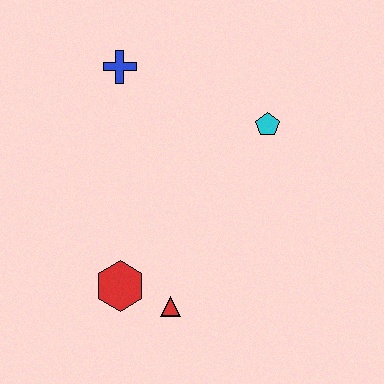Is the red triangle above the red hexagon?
No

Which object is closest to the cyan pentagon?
The blue cross is closest to the cyan pentagon.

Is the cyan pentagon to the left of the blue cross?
No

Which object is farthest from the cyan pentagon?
The red hexagon is farthest from the cyan pentagon.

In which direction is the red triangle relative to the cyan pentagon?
The red triangle is below the cyan pentagon.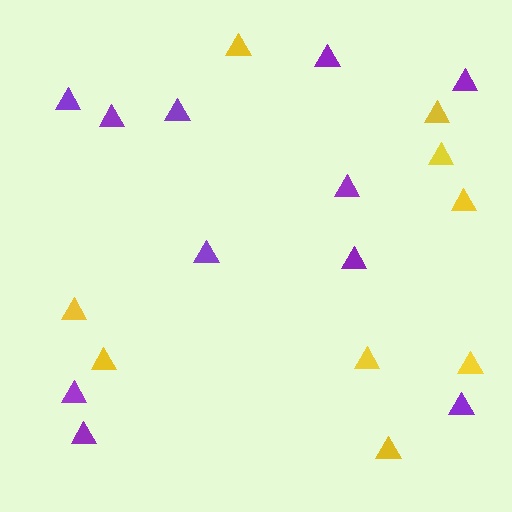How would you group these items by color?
There are 2 groups: one group of yellow triangles (9) and one group of purple triangles (11).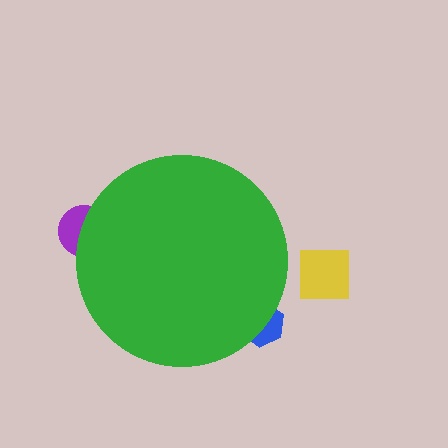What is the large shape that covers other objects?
A green circle.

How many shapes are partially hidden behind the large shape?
2 shapes are partially hidden.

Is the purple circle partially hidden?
Yes, the purple circle is partially hidden behind the green circle.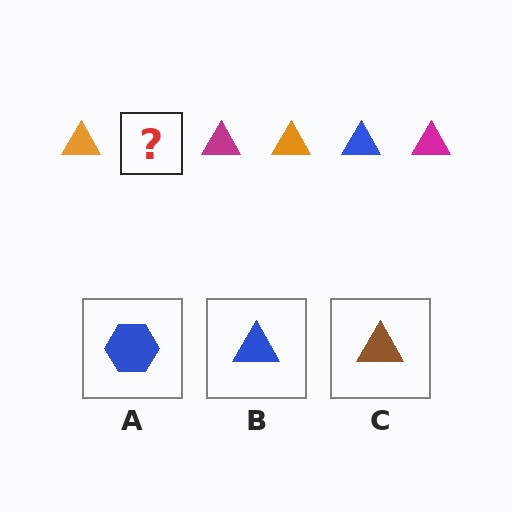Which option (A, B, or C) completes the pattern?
B.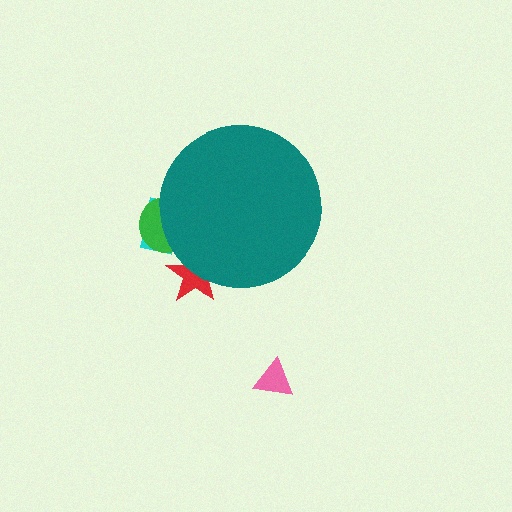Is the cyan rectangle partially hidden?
Yes, the cyan rectangle is partially hidden behind the teal circle.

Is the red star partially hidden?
Yes, the red star is partially hidden behind the teal circle.